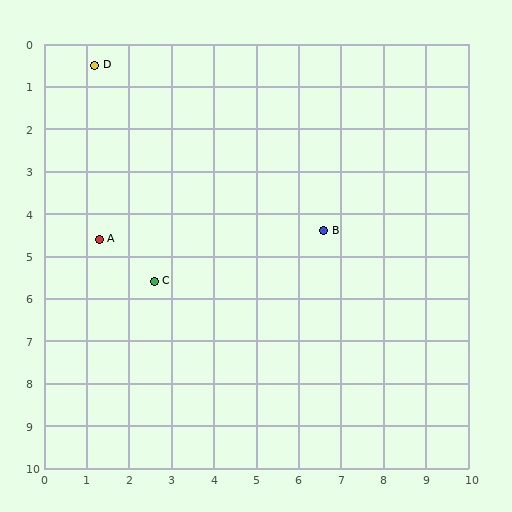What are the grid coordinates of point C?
Point C is at approximately (2.6, 5.6).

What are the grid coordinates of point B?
Point B is at approximately (6.6, 4.4).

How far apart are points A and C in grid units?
Points A and C are about 1.6 grid units apart.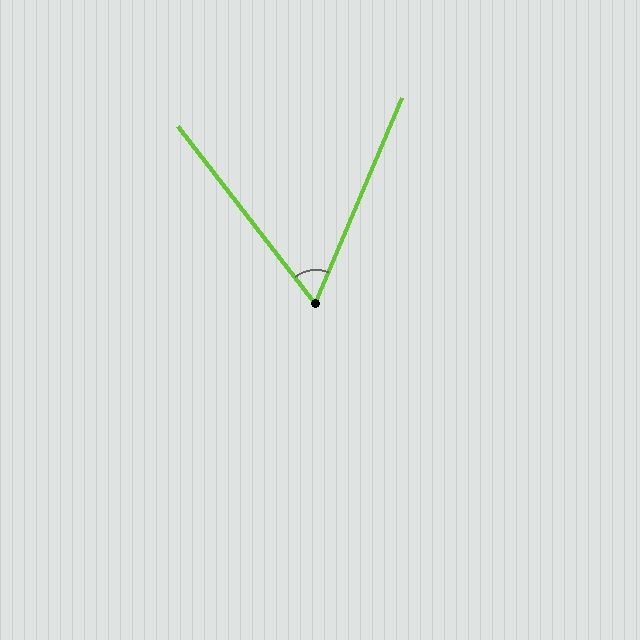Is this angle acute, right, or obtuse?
It is acute.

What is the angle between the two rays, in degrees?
Approximately 61 degrees.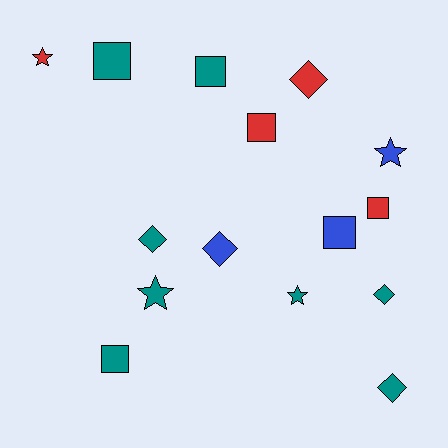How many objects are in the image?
There are 15 objects.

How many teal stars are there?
There are 2 teal stars.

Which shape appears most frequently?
Square, with 6 objects.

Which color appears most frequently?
Teal, with 8 objects.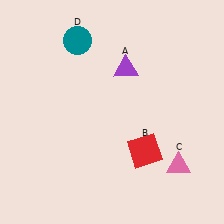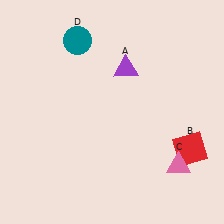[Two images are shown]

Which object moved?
The red square (B) moved right.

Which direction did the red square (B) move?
The red square (B) moved right.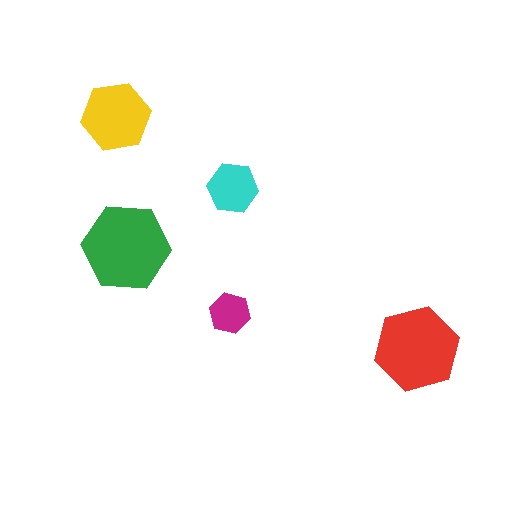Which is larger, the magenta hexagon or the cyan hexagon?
The cyan one.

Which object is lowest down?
The red hexagon is bottommost.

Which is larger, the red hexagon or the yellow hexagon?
The red one.